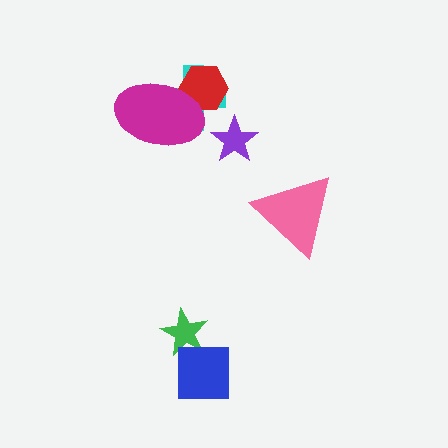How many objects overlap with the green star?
1 object overlaps with the green star.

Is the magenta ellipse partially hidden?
No, no other shape covers it.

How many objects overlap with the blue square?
1 object overlaps with the blue square.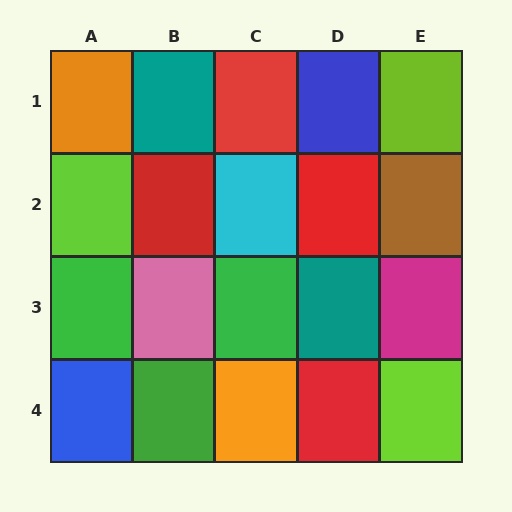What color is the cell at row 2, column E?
Brown.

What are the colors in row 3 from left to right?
Green, pink, green, teal, magenta.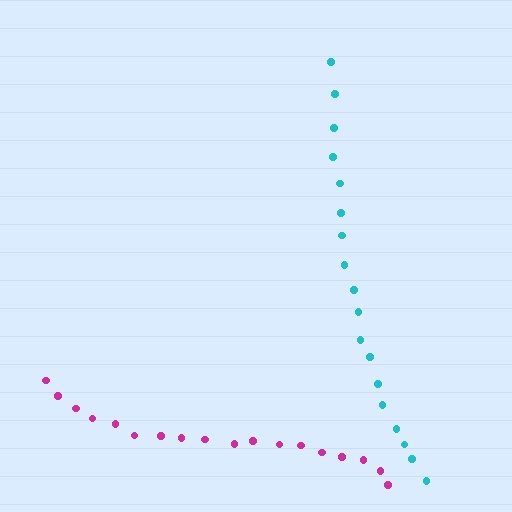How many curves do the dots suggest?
There are 2 distinct paths.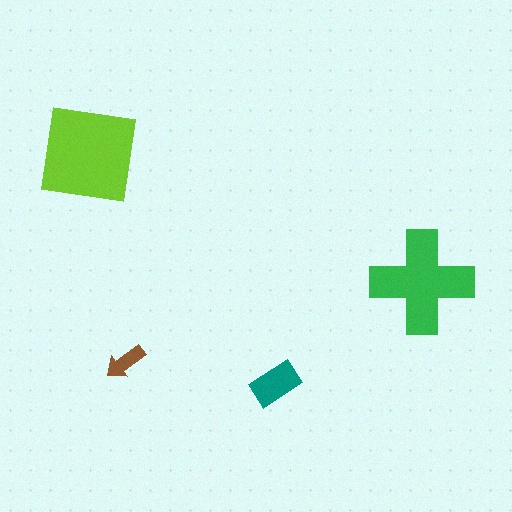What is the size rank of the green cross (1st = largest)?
2nd.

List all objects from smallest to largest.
The brown arrow, the teal rectangle, the green cross, the lime square.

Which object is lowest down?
The teal rectangle is bottommost.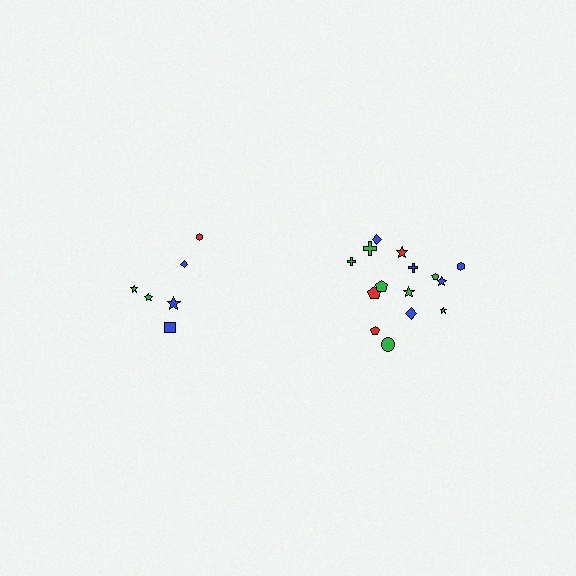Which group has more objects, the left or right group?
The right group.